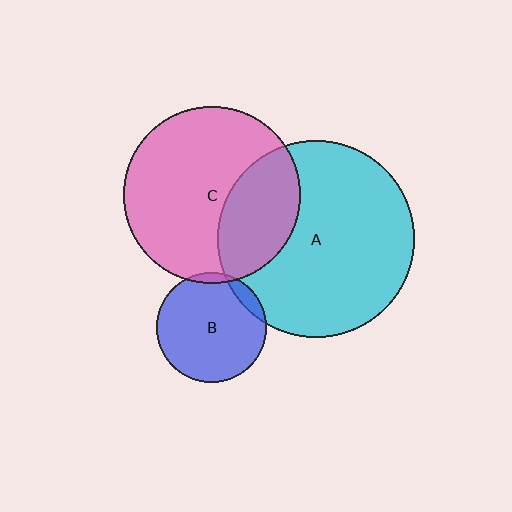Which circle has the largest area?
Circle A (cyan).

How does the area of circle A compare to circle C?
Approximately 1.2 times.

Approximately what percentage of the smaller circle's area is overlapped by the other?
Approximately 10%.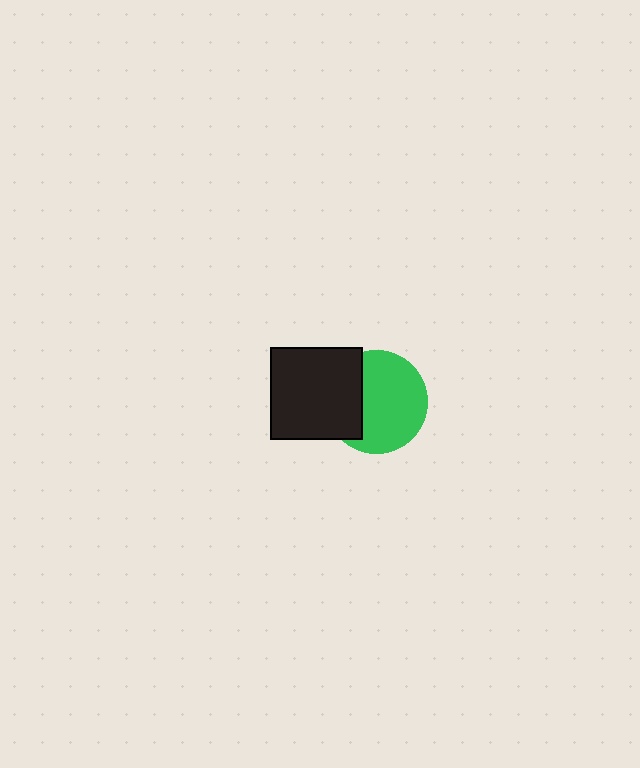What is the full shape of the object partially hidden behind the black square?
The partially hidden object is a green circle.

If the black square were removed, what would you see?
You would see the complete green circle.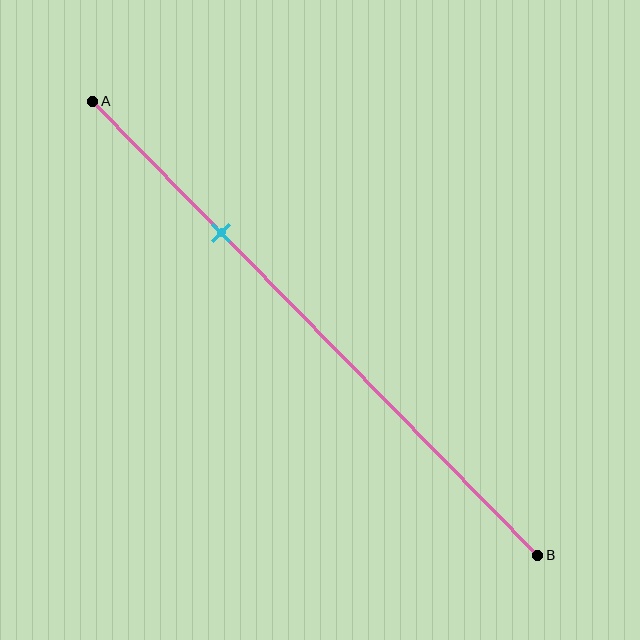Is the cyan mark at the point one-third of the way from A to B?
No, the mark is at about 30% from A, not at the 33% one-third point.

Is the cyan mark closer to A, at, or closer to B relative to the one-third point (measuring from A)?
The cyan mark is closer to point A than the one-third point of segment AB.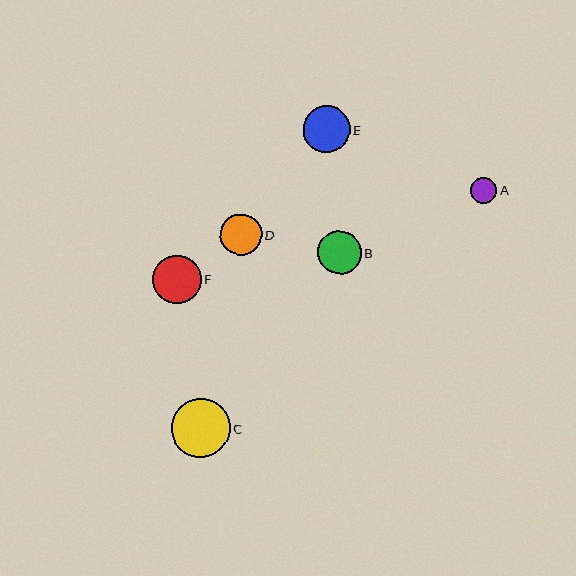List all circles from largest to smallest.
From largest to smallest: C, F, E, B, D, A.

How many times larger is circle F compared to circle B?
Circle F is approximately 1.1 times the size of circle B.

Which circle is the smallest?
Circle A is the smallest with a size of approximately 26 pixels.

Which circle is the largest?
Circle C is the largest with a size of approximately 59 pixels.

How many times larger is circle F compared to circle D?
Circle F is approximately 1.2 times the size of circle D.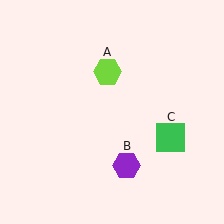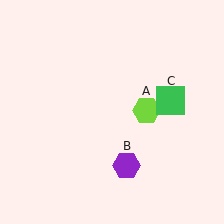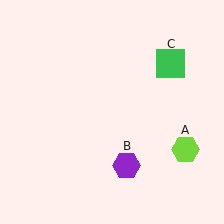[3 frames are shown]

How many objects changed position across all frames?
2 objects changed position: lime hexagon (object A), green square (object C).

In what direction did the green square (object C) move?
The green square (object C) moved up.